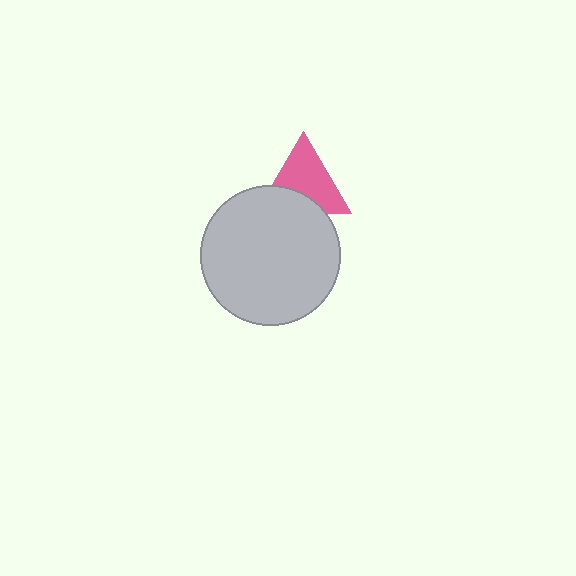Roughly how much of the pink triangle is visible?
Most of it is visible (roughly 67%).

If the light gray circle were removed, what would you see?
You would see the complete pink triangle.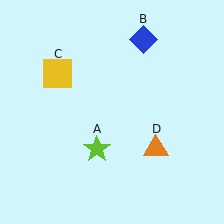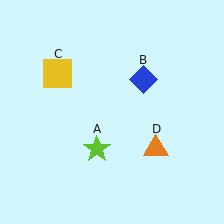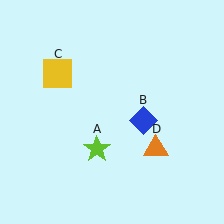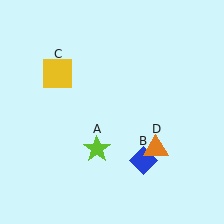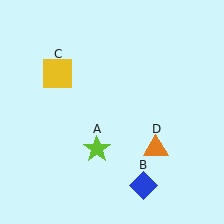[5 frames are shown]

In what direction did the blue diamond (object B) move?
The blue diamond (object B) moved down.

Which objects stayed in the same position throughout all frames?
Lime star (object A) and yellow square (object C) and orange triangle (object D) remained stationary.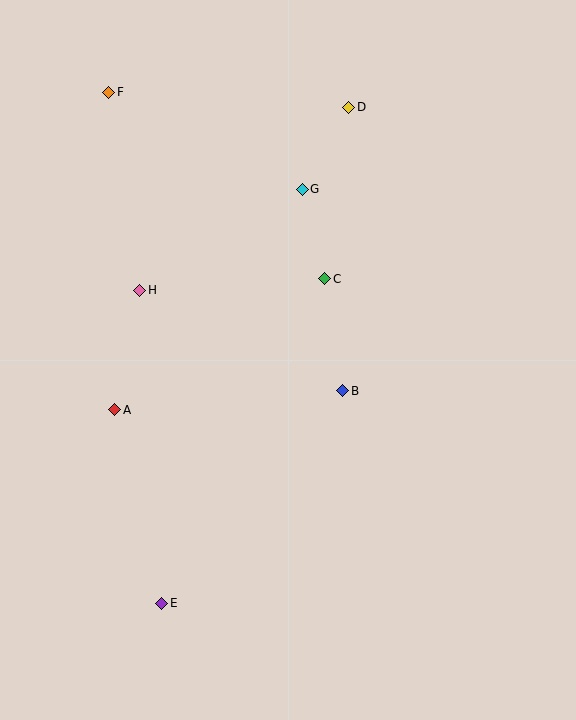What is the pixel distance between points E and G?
The distance between E and G is 437 pixels.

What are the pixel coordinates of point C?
Point C is at (325, 279).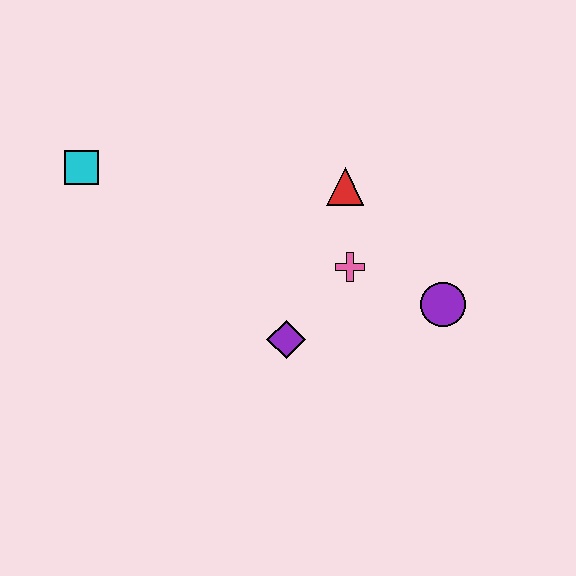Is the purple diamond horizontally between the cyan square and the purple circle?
Yes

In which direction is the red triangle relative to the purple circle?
The red triangle is above the purple circle.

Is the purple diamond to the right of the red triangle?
No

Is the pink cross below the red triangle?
Yes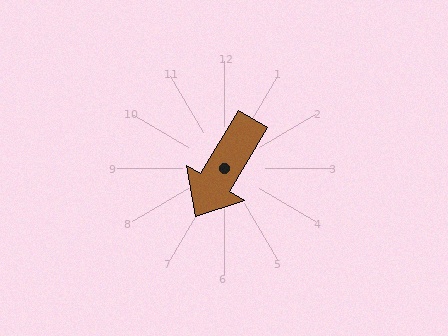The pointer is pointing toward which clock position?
Roughly 7 o'clock.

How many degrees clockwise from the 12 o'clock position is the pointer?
Approximately 211 degrees.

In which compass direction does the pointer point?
Southwest.